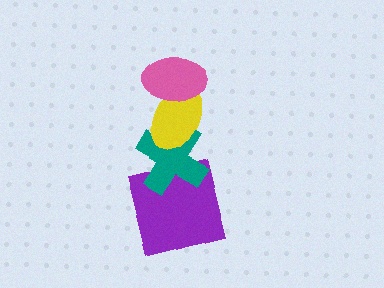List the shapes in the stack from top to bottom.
From top to bottom: the pink ellipse, the yellow ellipse, the teal cross, the purple square.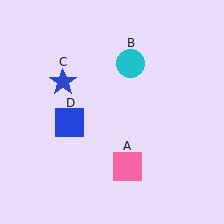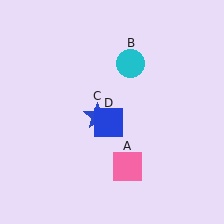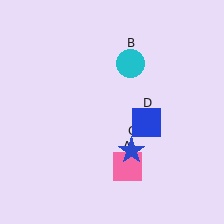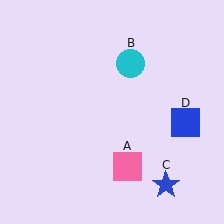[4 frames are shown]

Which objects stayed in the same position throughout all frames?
Pink square (object A) and cyan circle (object B) remained stationary.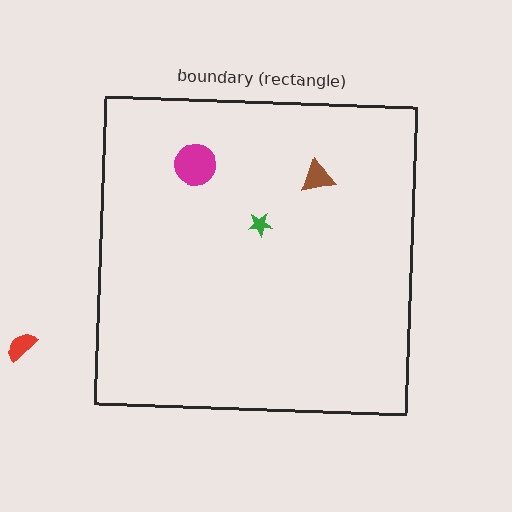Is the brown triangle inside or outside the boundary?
Inside.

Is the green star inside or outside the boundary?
Inside.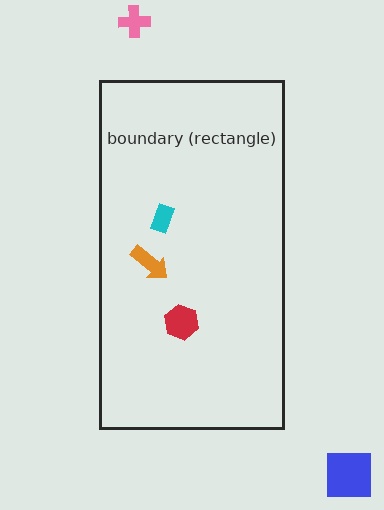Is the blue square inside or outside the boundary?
Outside.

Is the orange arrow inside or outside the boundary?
Inside.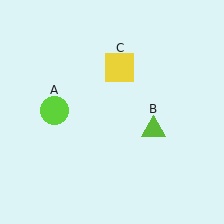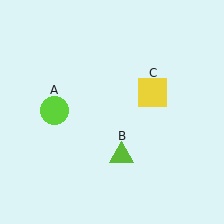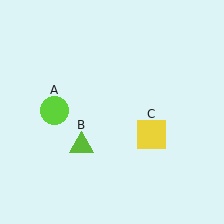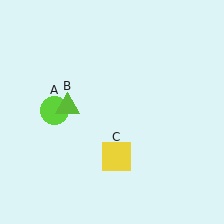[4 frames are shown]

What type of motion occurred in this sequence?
The lime triangle (object B), yellow square (object C) rotated clockwise around the center of the scene.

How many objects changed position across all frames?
2 objects changed position: lime triangle (object B), yellow square (object C).